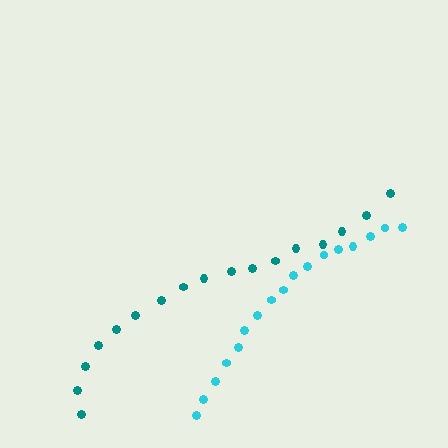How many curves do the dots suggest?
There are 2 distinct paths.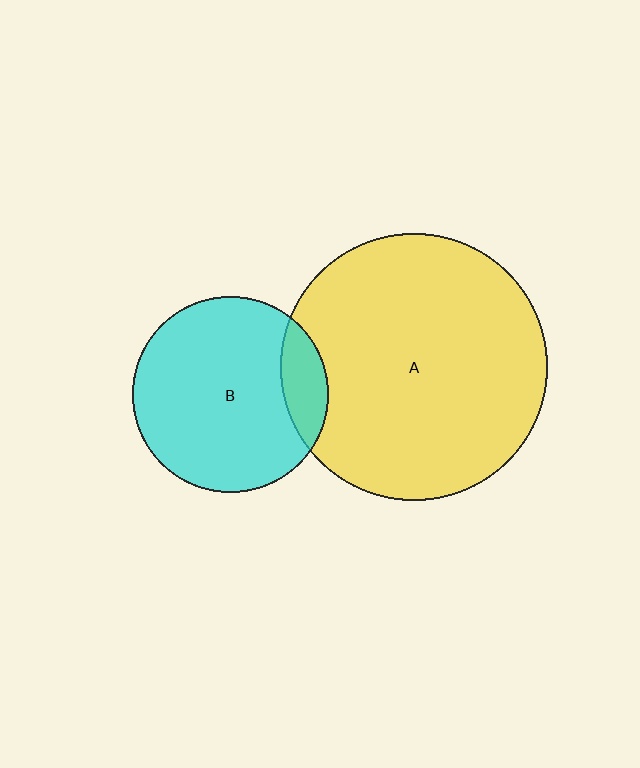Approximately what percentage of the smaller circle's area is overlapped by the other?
Approximately 15%.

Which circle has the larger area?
Circle A (yellow).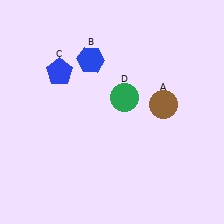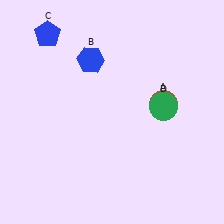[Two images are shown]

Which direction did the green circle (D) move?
The green circle (D) moved right.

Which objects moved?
The objects that moved are: the blue pentagon (C), the green circle (D).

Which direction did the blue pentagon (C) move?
The blue pentagon (C) moved up.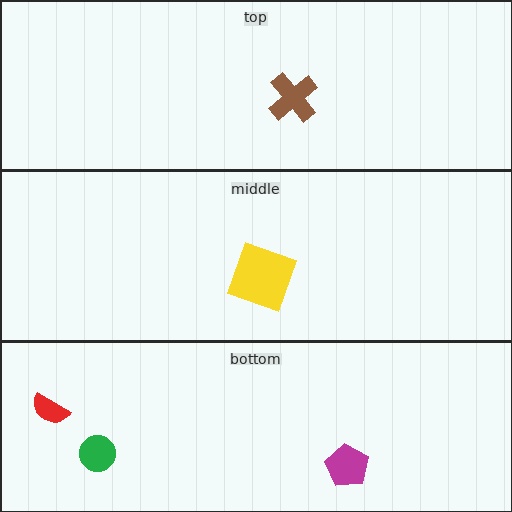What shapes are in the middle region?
The yellow square.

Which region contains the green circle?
The bottom region.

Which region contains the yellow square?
The middle region.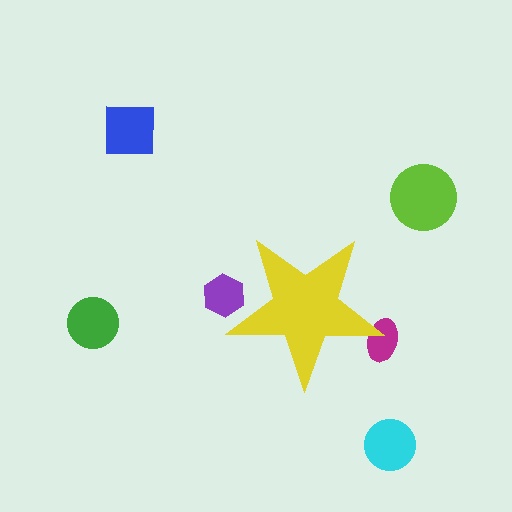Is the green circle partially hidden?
No, the green circle is fully visible.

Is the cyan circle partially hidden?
No, the cyan circle is fully visible.